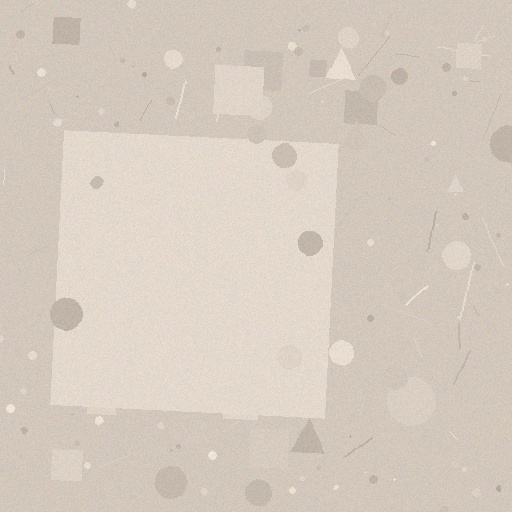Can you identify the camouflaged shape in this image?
The camouflaged shape is a square.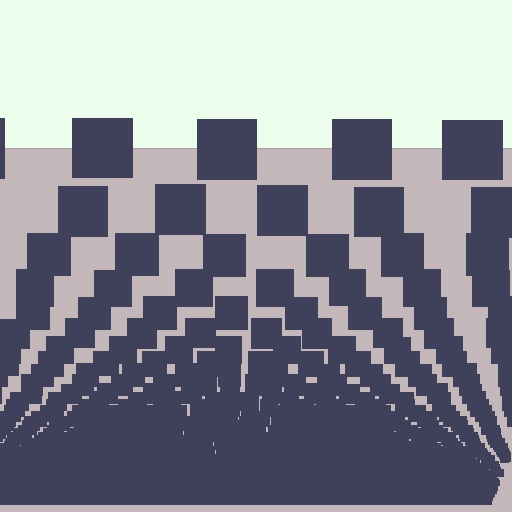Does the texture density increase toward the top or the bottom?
Density increases toward the bottom.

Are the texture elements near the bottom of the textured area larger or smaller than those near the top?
Smaller. The gradient is inverted — elements near the bottom are smaller and denser.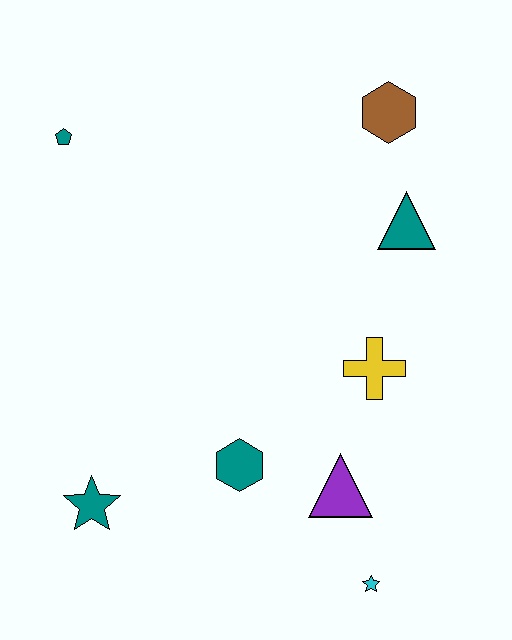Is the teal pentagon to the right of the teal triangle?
No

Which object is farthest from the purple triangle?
The teal pentagon is farthest from the purple triangle.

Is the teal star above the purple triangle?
No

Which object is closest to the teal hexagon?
The purple triangle is closest to the teal hexagon.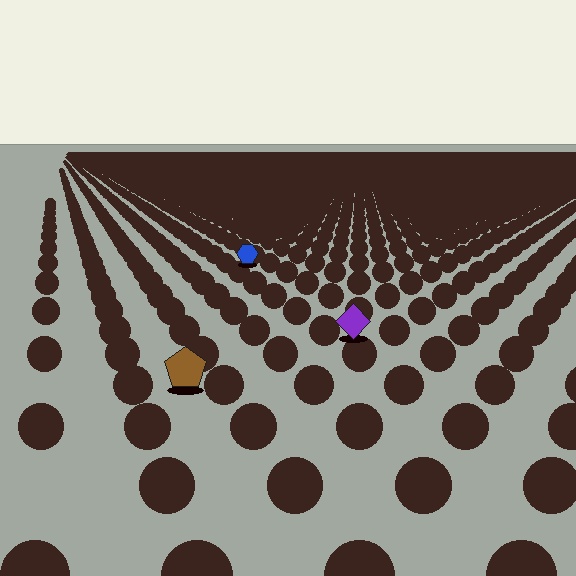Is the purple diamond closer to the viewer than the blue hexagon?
Yes. The purple diamond is closer — you can tell from the texture gradient: the ground texture is coarser near it.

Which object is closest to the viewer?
The brown pentagon is closest. The texture marks near it are larger and more spread out.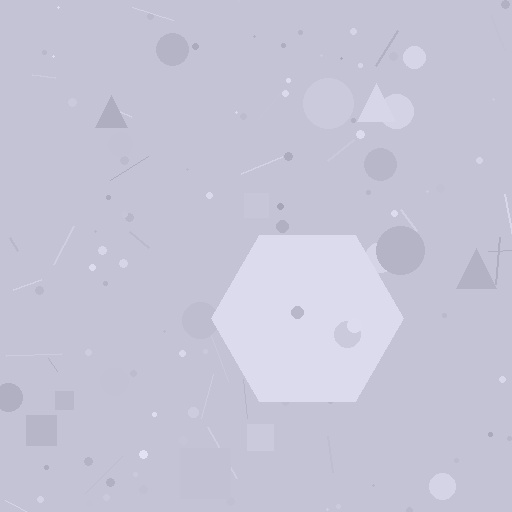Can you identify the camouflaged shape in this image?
The camouflaged shape is a hexagon.